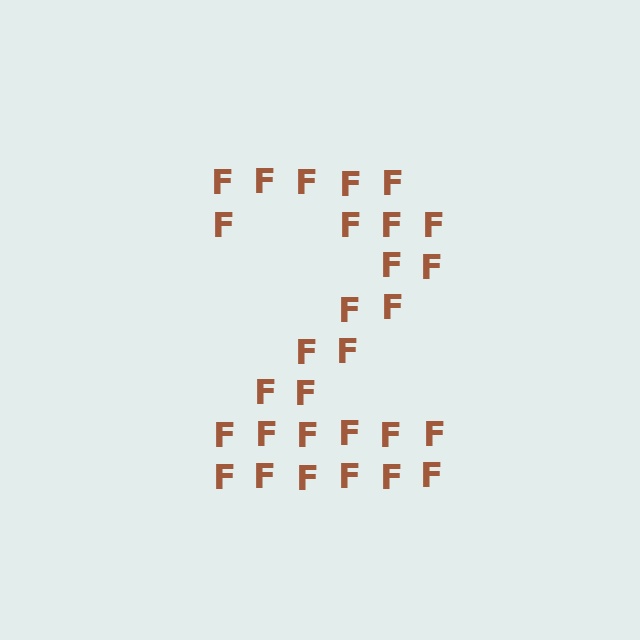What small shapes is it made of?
It is made of small letter F's.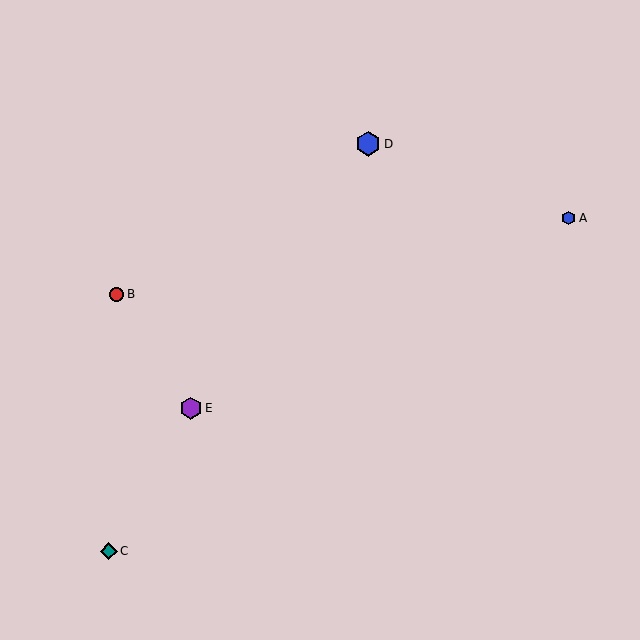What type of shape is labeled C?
Shape C is a teal diamond.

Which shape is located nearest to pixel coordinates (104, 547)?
The teal diamond (labeled C) at (109, 551) is nearest to that location.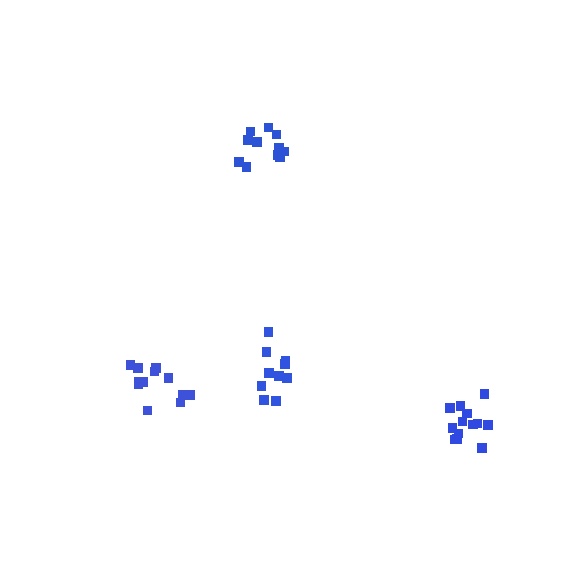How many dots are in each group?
Group 1: 13 dots, Group 2: 12 dots, Group 3: 11 dots, Group 4: 12 dots (48 total).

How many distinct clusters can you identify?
There are 4 distinct clusters.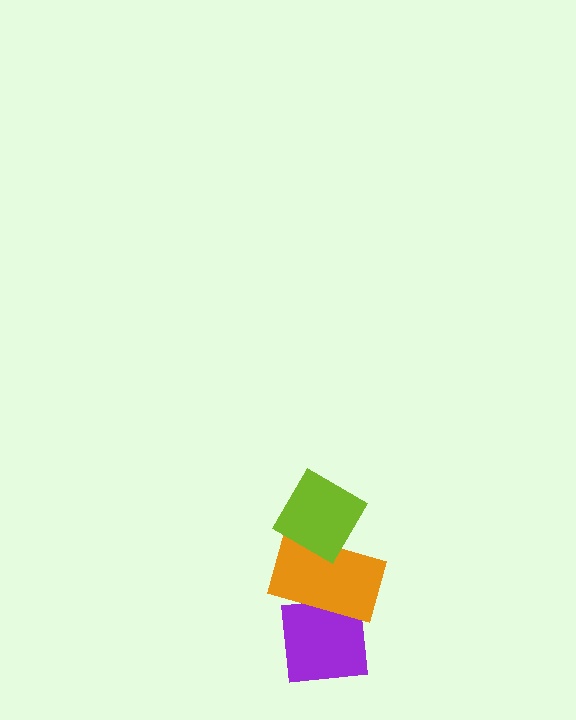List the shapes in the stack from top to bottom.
From top to bottom: the lime diamond, the orange rectangle, the purple square.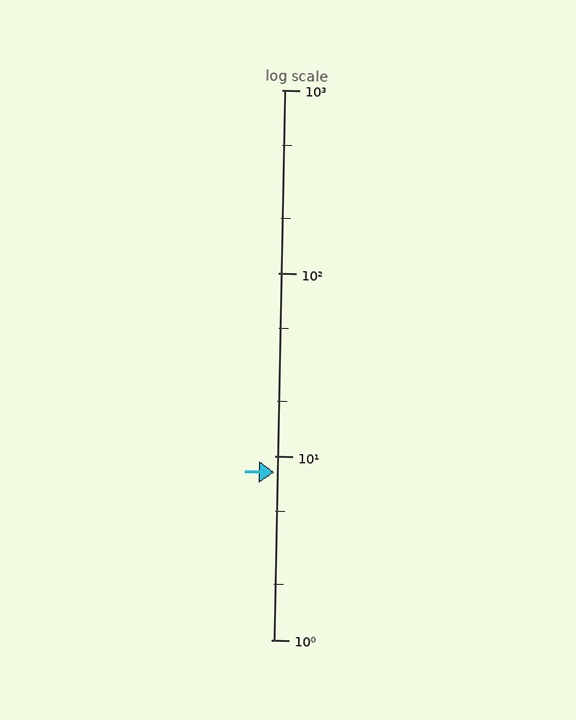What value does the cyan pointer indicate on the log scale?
The pointer indicates approximately 8.2.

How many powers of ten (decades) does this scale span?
The scale spans 3 decades, from 1 to 1000.